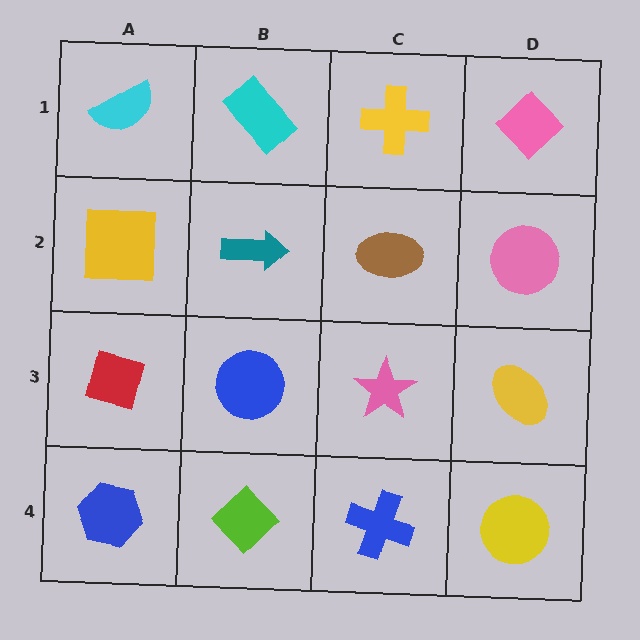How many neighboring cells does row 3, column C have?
4.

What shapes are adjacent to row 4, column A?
A red square (row 3, column A), a lime diamond (row 4, column B).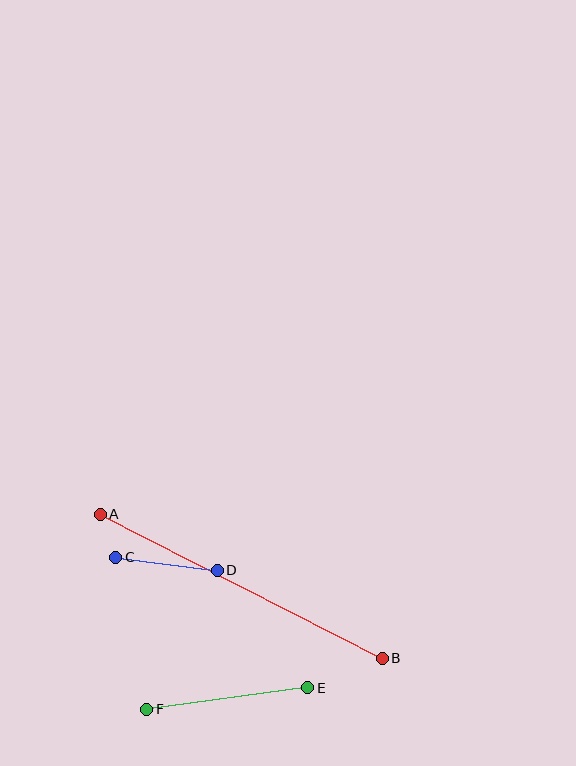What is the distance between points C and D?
The distance is approximately 102 pixels.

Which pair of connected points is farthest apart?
Points A and B are farthest apart.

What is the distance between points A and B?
The distance is approximately 317 pixels.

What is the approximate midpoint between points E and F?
The midpoint is at approximately (227, 699) pixels.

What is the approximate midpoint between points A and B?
The midpoint is at approximately (241, 586) pixels.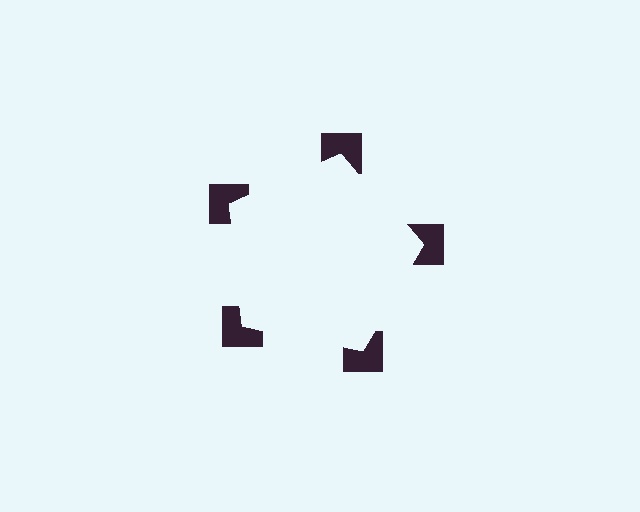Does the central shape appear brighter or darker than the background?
It typically appears slightly brighter than the background, even though no actual brightness change is drawn.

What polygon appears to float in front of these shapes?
An illusory pentagon — its edges are inferred from the aligned wedge cuts in the notched squares, not physically drawn.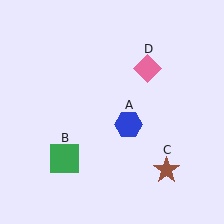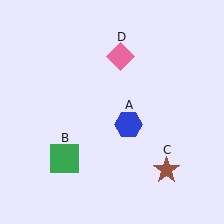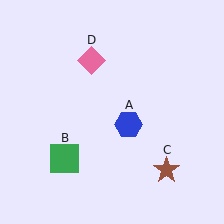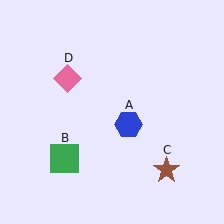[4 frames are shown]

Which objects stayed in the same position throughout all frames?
Blue hexagon (object A) and green square (object B) and brown star (object C) remained stationary.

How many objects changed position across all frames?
1 object changed position: pink diamond (object D).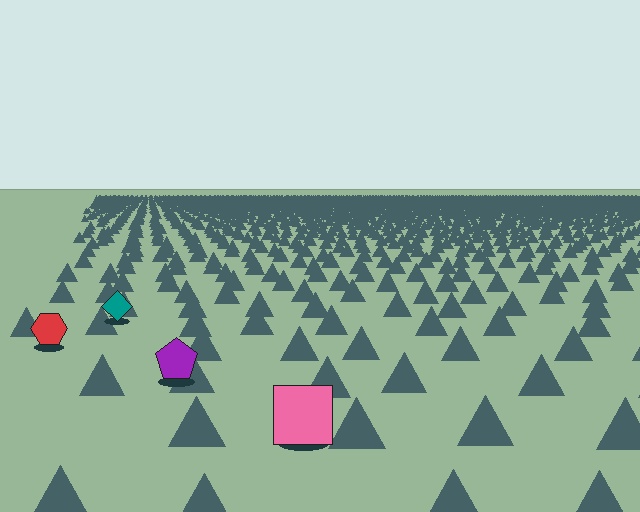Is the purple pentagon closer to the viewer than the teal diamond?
Yes. The purple pentagon is closer — you can tell from the texture gradient: the ground texture is coarser near it.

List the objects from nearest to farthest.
From nearest to farthest: the pink square, the purple pentagon, the red hexagon, the teal diamond.